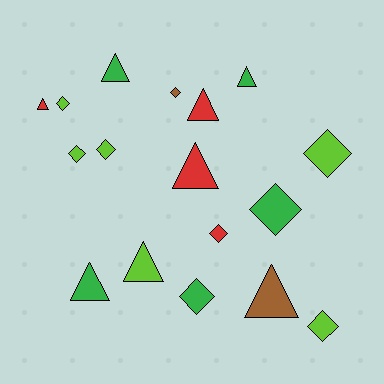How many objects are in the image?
There are 17 objects.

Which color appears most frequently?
Lime, with 6 objects.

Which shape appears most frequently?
Diamond, with 9 objects.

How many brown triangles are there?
There is 1 brown triangle.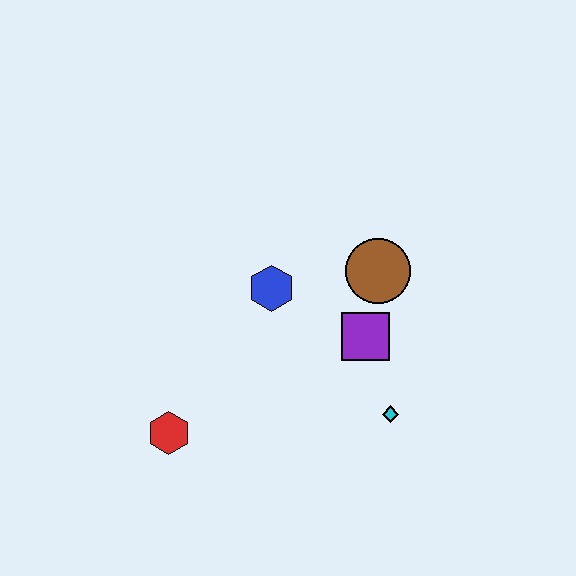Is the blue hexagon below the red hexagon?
No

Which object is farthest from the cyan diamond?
The red hexagon is farthest from the cyan diamond.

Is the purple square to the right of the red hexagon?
Yes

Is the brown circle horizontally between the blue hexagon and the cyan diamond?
Yes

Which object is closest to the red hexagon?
The blue hexagon is closest to the red hexagon.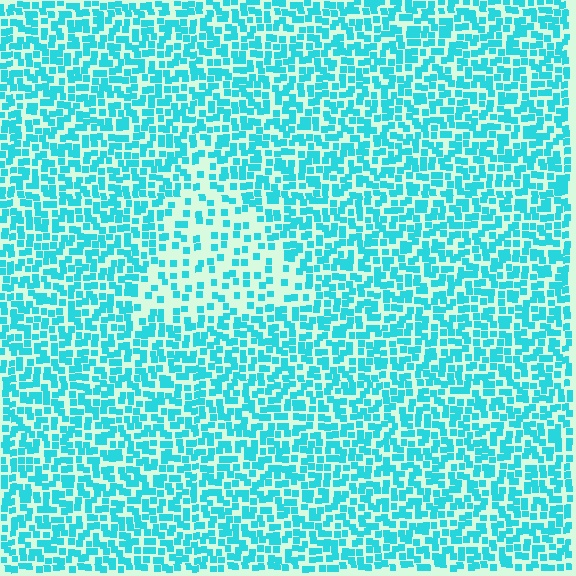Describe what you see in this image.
The image contains small cyan elements arranged at two different densities. A triangle-shaped region is visible where the elements are less densely packed than the surrounding area.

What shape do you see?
I see a triangle.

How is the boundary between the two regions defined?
The boundary is defined by a change in element density (approximately 2.1x ratio). All elements are the same color, size, and shape.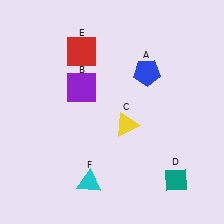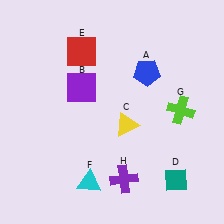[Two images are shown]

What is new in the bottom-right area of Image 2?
A purple cross (H) was added in the bottom-right area of Image 2.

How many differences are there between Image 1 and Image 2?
There are 2 differences between the two images.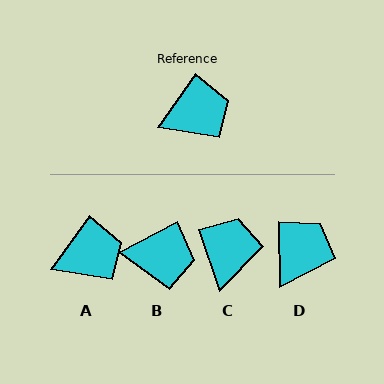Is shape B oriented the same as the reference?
No, it is off by about 26 degrees.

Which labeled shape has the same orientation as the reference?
A.